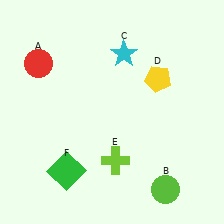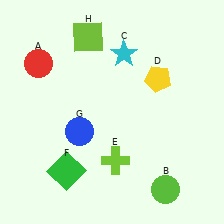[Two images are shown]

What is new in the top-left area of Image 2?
A lime square (H) was added in the top-left area of Image 2.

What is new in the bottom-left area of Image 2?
A blue circle (G) was added in the bottom-left area of Image 2.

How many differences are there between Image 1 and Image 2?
There are 2 differences between the two images.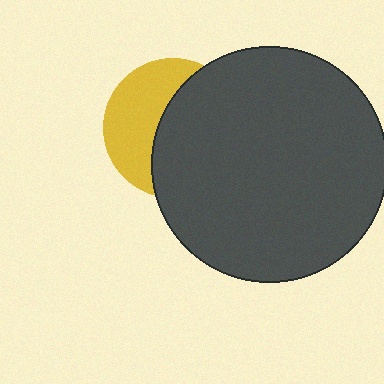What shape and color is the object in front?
The object in front is a dark gray circle.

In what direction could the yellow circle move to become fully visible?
The yellow circle could move left. That would shift it out from behind the dark gray circle entirely.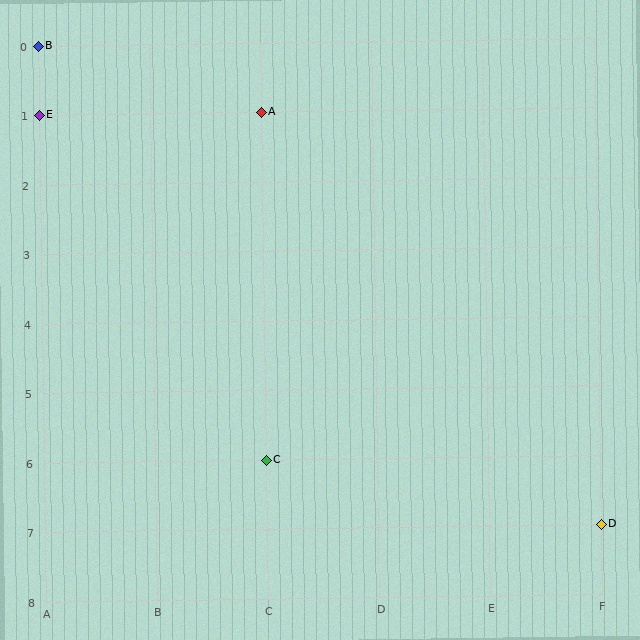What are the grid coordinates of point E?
Point E is at grid coordinates (A, 1).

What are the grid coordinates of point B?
Point B is at grid coordinates (A, 0).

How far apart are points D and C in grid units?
Points D and C are 3 columns and 1 row apart (about 3.2 grid units diagonally).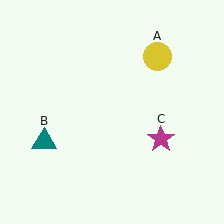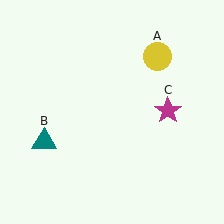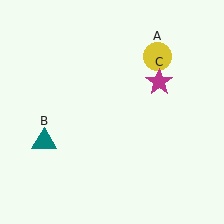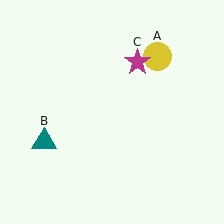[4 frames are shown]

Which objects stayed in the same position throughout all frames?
Yellow circle (object A) and teal triangle (object B) remained stationary.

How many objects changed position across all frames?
1 object changed position: magenta star (object C).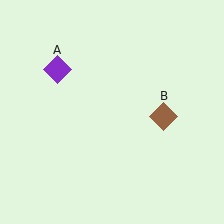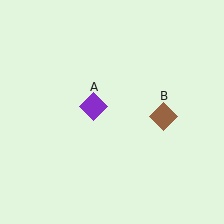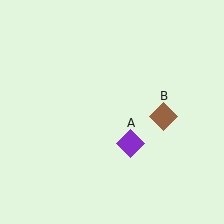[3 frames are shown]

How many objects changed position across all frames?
1 object changed position: purple diamond (object A).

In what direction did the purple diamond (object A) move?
The purple diamond (object A) moved down and to the right.